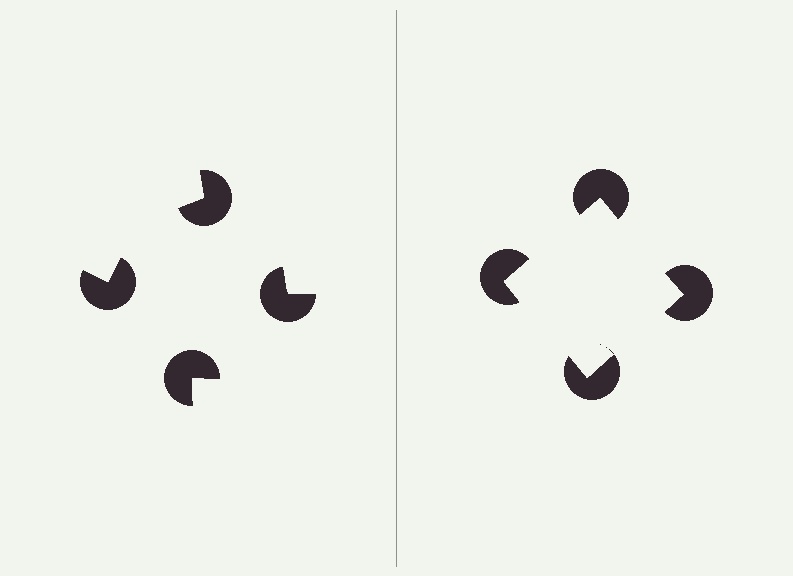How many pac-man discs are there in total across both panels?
8 — 4 on each side.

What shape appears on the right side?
An illusory square.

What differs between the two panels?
The pac-man discs are positioned identically on both sides; only the wedge orientations differ. On the right they align to a square; on the left they are misaligned.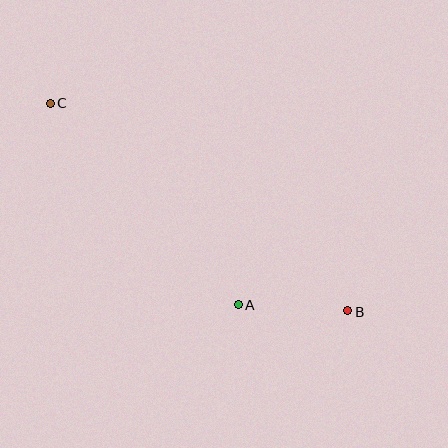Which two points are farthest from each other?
Points B and C are farthest from each other.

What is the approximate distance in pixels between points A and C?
The distance between A and C is approximately 275 pixels.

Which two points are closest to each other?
Points A and B are closest to each other.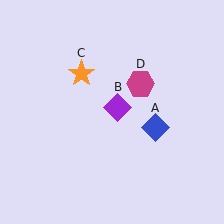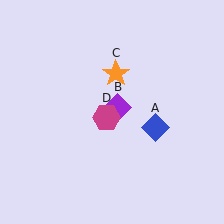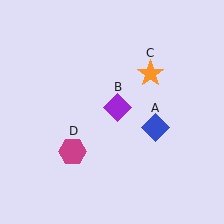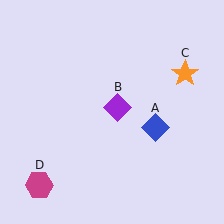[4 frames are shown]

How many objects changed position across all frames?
2 objects changed position: orange star (object C), magenta hexagon (object D).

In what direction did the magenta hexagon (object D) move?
The magenta hexagon (object D) moved down and to the left.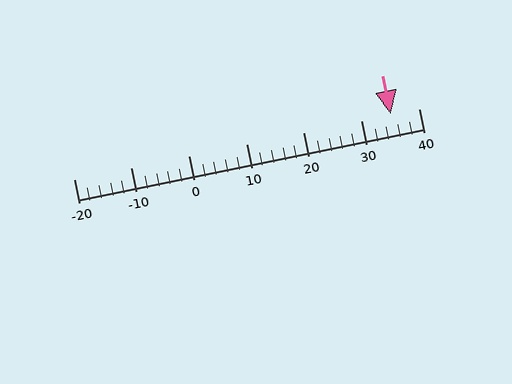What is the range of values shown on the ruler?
The ruler shows values from -20 to 40.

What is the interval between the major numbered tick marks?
The major tick marks are spaced 10 units apart.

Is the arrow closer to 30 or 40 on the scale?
The arrow is closer to 40.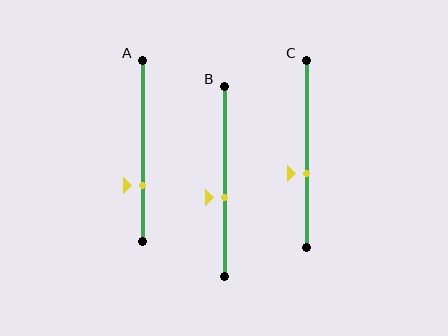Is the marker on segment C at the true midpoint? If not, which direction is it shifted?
No, the marker on segment C is shifted downward by about 10% of the segment length.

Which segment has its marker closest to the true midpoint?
Segment B has its marker closest to the true midpoint.